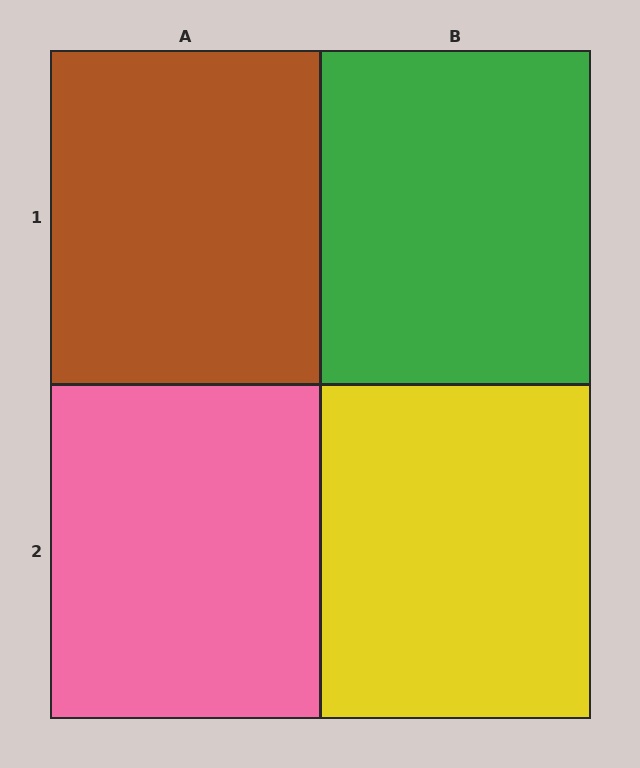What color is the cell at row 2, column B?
Yellow.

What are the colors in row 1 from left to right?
Brown, green.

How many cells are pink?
1 cell is pink.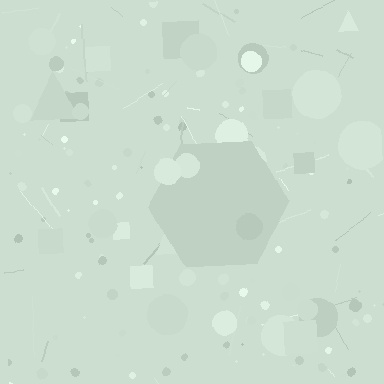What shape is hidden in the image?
A hexagon is hidden in the image.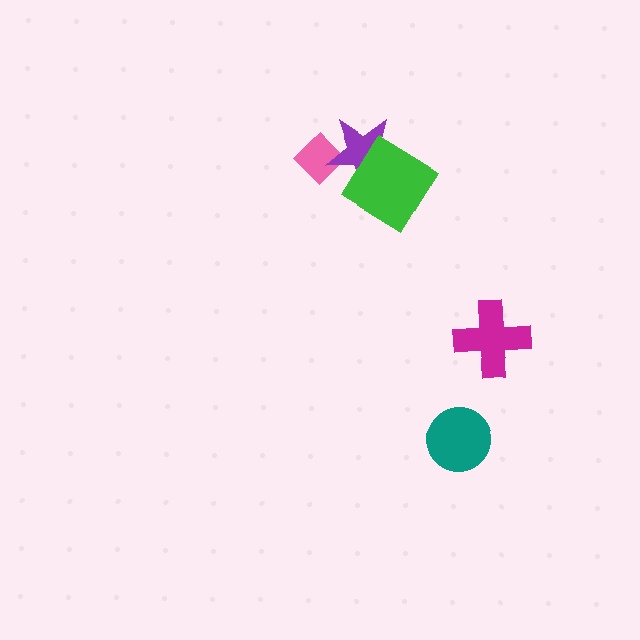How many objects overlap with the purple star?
2 objects overlap with the purple star.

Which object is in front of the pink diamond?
The purple star is in front of the pink diamond.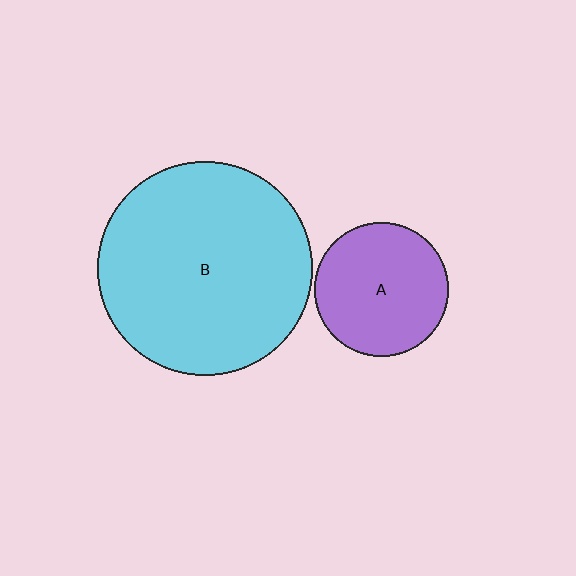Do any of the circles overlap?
No, none of the circles overlap.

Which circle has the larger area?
Circle B (cyan).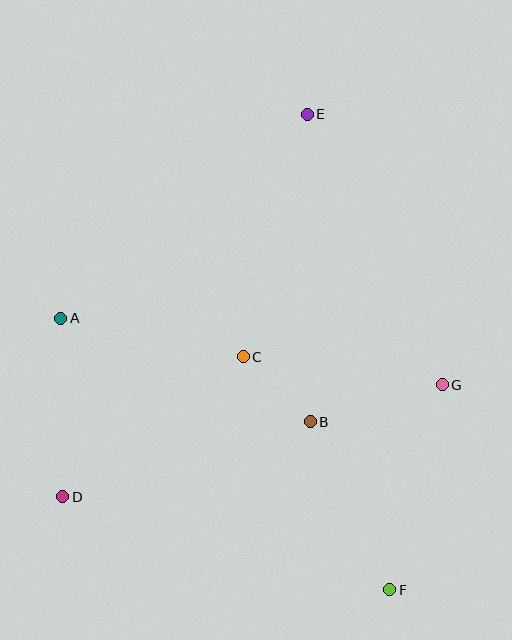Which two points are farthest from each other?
Points E and F are farthest from each other.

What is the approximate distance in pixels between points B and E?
The distance between B and E is approximately 308 pixels.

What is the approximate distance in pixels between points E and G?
The distance between E and G is approximately 303 pixels.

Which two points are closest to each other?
Points B and C are closest to each other.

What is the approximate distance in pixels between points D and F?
The distance between D and F is approximately 340 pixels.